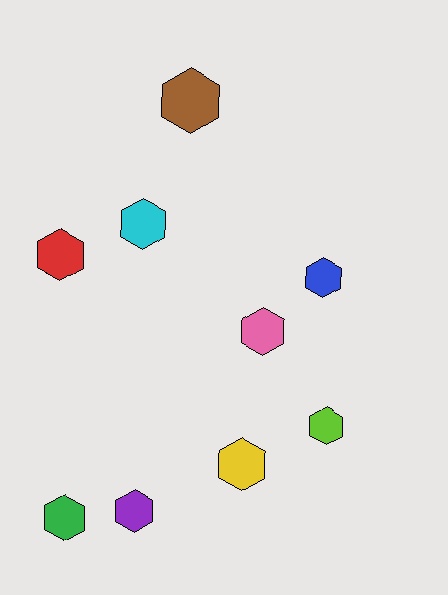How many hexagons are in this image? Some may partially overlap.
There are 9 hexagons.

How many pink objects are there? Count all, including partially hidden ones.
There is 1 pink object.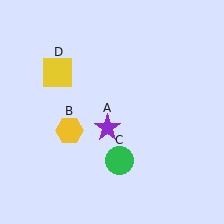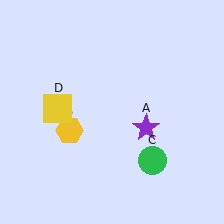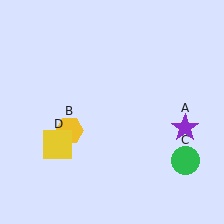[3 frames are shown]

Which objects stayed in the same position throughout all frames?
Yellow hexagon (object B) remained stationary.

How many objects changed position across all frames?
3 objects changed position: purple star (object A), green circle (object C), yellow square (object D).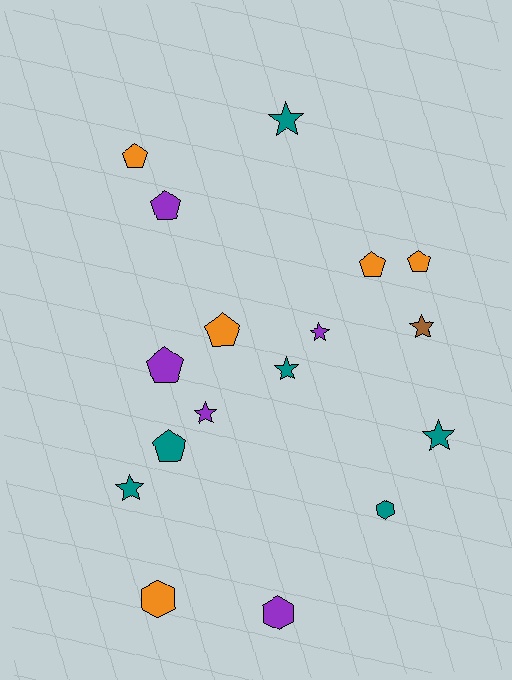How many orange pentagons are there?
There are 4 orange pentagons.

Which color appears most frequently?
Teal, with 6 objects.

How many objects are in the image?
There are 17 objects.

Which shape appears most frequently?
Pentagon, with 7 objects.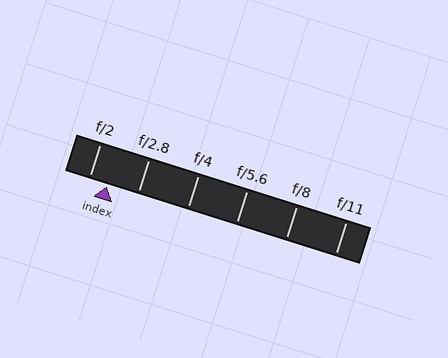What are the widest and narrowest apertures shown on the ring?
The widest aperture shown is f/2 and the narrowest is f/11.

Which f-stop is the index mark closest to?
The index mark is closest to f/2.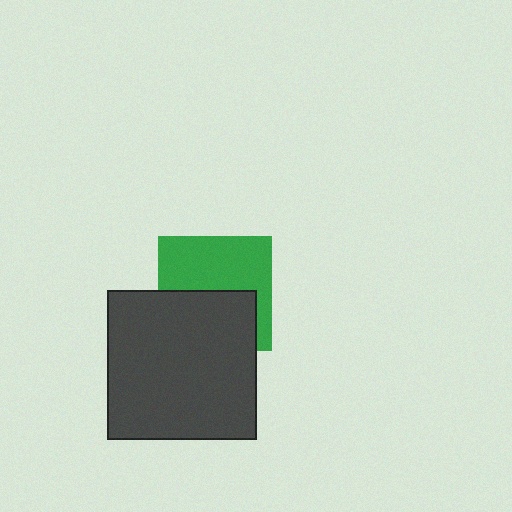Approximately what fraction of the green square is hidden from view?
Roughly 47% of the green square is hidden behind the dark gray square.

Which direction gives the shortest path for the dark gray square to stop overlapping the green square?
Moving down gives the shortest separation.